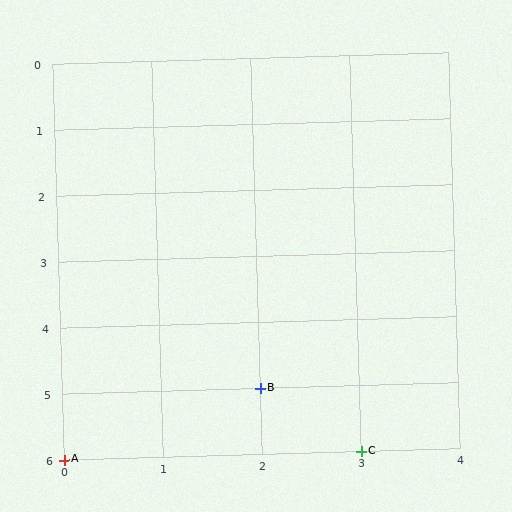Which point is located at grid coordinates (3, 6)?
Point C is at (3, 6).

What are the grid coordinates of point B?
Point B is at grid coordinates (2, 5).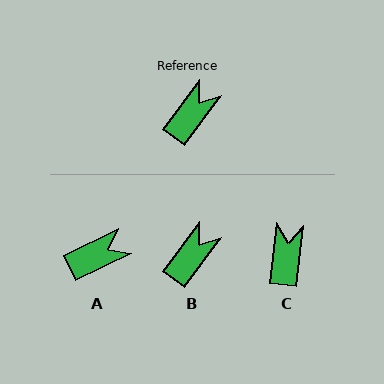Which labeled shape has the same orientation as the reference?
B.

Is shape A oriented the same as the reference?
No, it is off by about 28 degrees.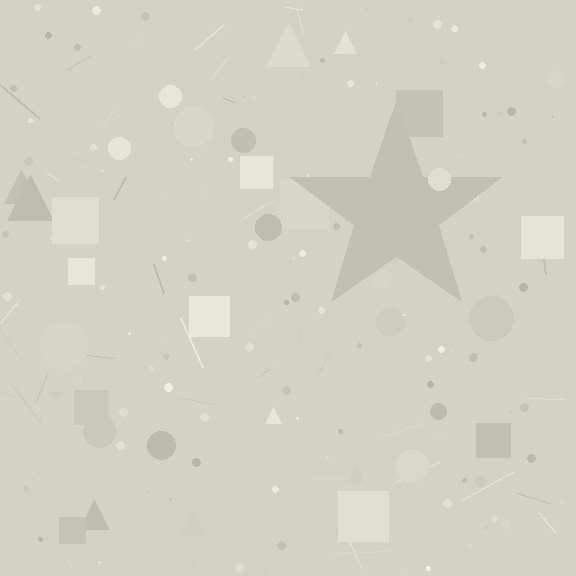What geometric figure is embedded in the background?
A star is embedded in the background.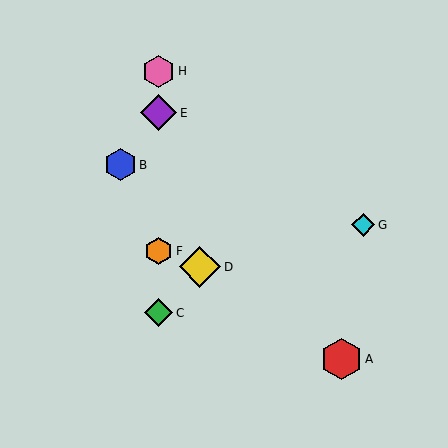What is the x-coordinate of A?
Object A is at x≈341.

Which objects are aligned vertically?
Objects C, E, F, H are aligned vertically.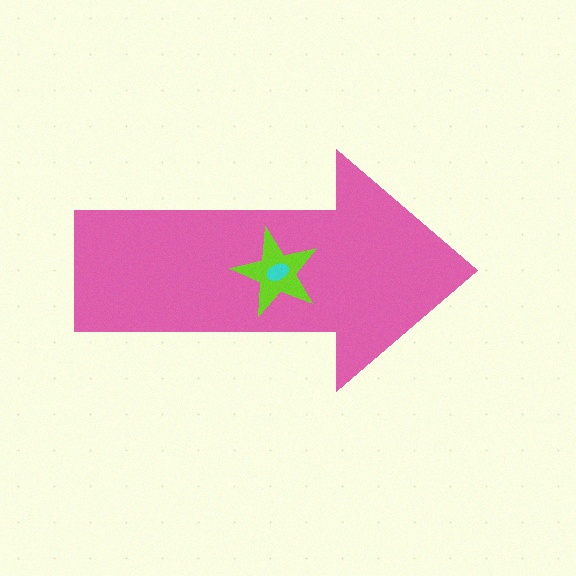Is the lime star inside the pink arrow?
Yes.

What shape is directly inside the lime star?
The cyan ellipse.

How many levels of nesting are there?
3.